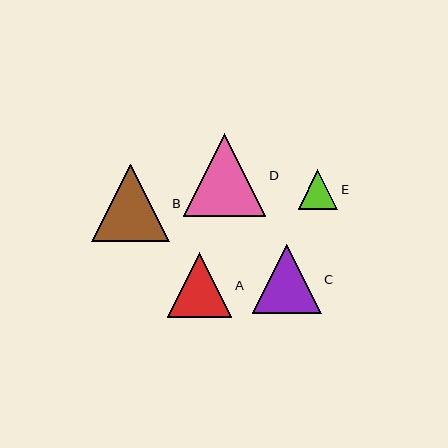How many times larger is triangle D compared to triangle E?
Triangle D is approximately 2.1 times the size of triangle E.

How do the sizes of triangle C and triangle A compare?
Triangle C and triangle A are approximately the same size.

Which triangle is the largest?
Triangle D is the largest with a size of approximately 82 pixels.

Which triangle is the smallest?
Triangle E is the smallest with a size of approximately 40 pixels.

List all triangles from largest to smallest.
From largest to smallest: D, B, C, A, E.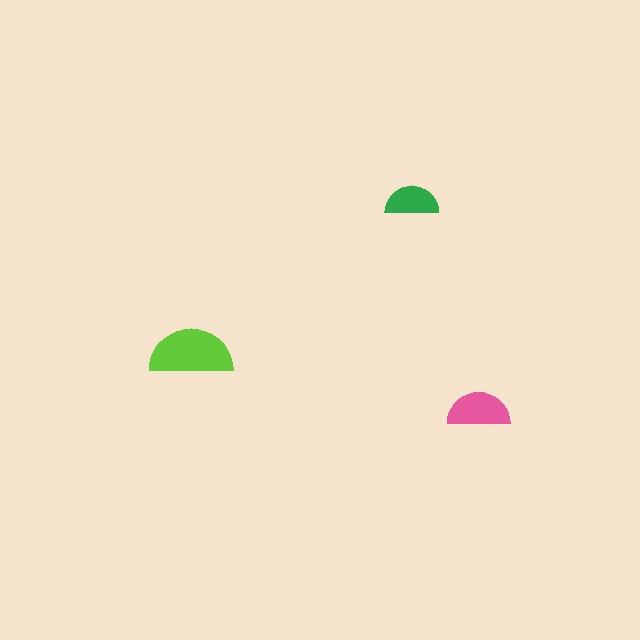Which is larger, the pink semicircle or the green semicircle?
The pink one.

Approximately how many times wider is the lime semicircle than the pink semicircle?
About 1.5 times wider.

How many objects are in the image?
There are 3 objects in the image.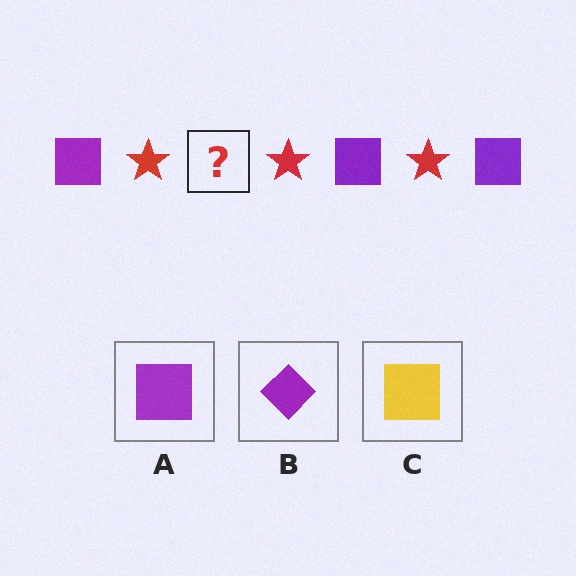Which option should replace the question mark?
Option A.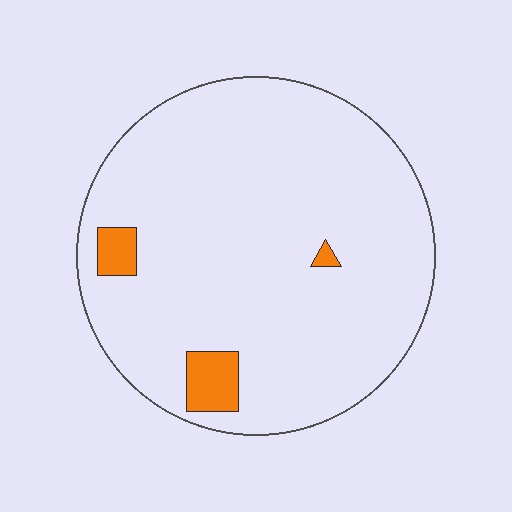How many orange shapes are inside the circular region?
3.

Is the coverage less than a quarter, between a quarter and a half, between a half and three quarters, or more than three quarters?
Less than a quarter.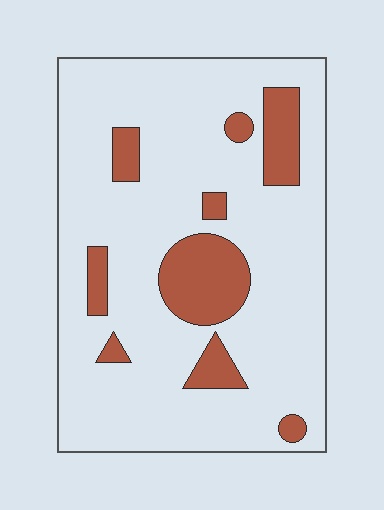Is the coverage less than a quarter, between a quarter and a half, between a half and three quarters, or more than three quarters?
Less than a quarter.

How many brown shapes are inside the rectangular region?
9.